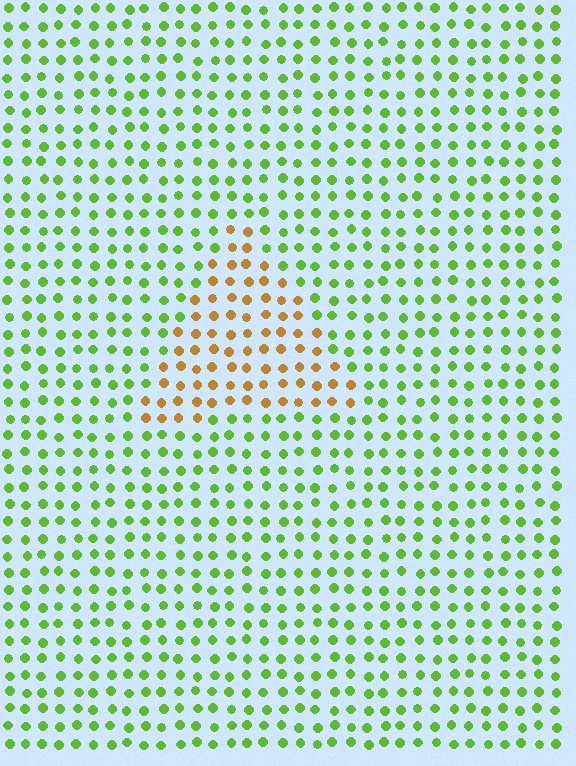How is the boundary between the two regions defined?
The boundary is defined purely by a slight shift in hue (about 65 degrees). Spacing, size, and orientation are identical on both sides.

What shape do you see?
I see a triangle.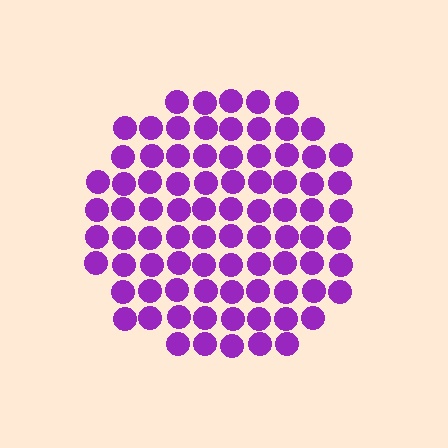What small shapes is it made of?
It is made of small circles.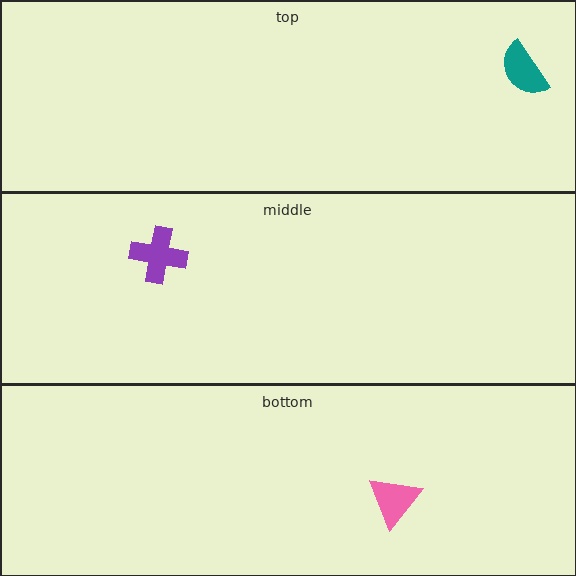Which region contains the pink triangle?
The bottom region.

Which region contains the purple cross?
The middle region.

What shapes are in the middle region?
The purple cross.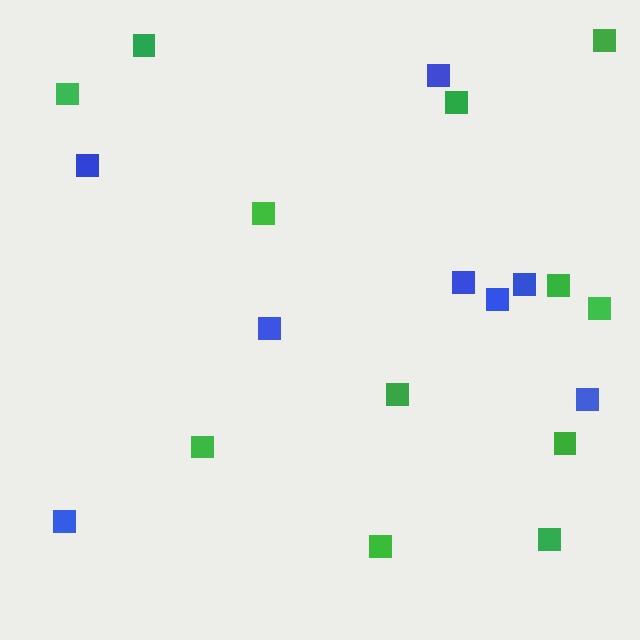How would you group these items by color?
There are 2 groups: one group of green squares (12) and one group of blue squares (8).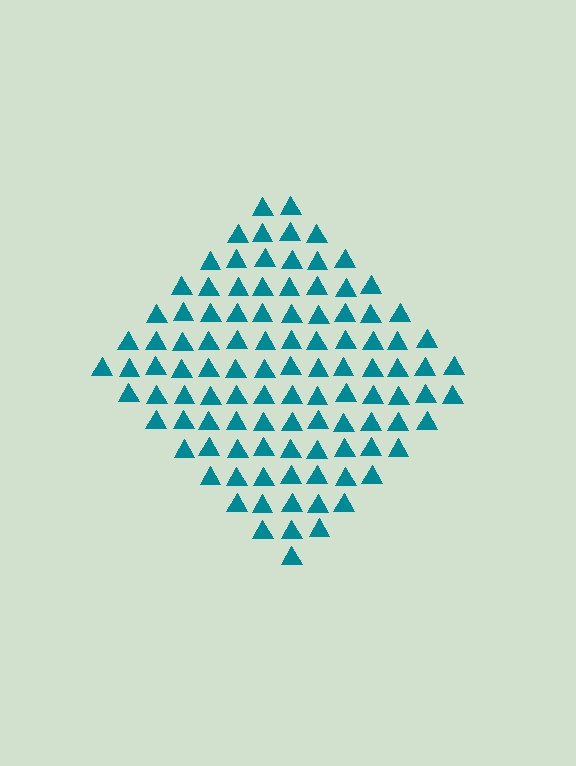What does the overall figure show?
The overall figure shows a diamond.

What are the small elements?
The small elements are triangles.